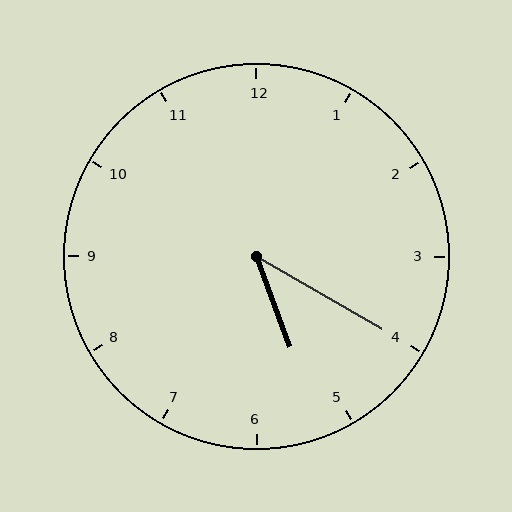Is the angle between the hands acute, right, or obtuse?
It is acute.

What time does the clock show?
5:20.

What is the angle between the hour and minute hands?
Approximately 40 degrees.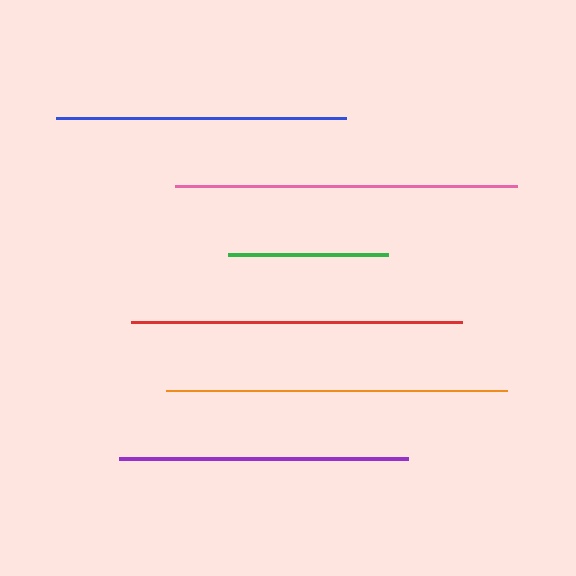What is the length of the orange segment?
The orange segment is approximately 341 pixels long.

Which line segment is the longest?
The pink line is the longest at approximately 342 pixels.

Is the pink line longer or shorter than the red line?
The pink line is longer than the red line.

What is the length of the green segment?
The green segment is approximately 160 pixels long.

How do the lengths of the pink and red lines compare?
The pink and red lines are approximately the same length.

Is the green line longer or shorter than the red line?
The red line is longer than the green line.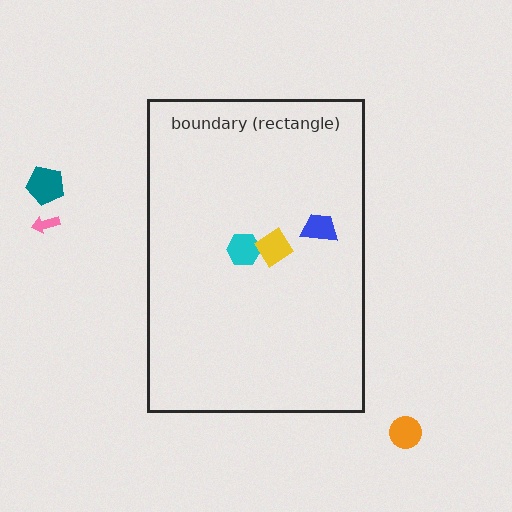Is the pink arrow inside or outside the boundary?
Outside.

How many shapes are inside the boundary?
3 inside, 3 outside.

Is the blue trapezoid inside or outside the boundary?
Inside.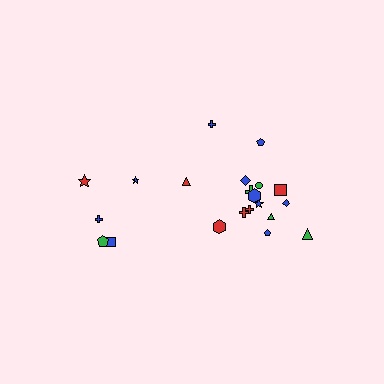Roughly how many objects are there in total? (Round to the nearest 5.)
Roughly 20 objects in total.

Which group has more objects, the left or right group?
The right group.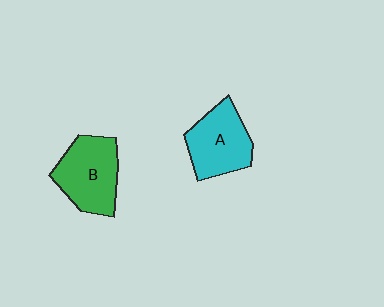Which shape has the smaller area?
Shape A (cyan).